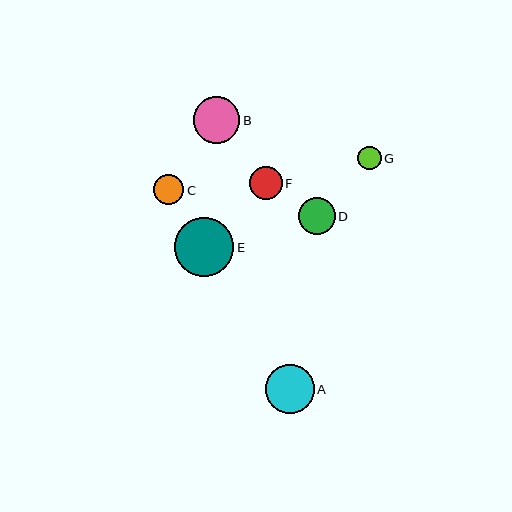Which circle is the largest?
Circle E is the largest with a size of approximately 59 pixels.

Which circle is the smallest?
Circle G is the smallest with a size of approximately 23 pixels.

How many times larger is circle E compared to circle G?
Circle E is approximately 2.5 times the size of circle G.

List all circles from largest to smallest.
From largest to smallest: E, A, B, D, F, C, G.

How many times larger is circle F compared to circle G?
Circle F is approximately 1.4 times the size of circle G.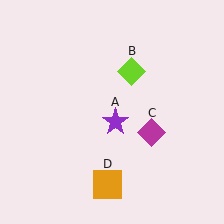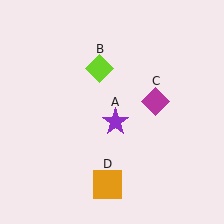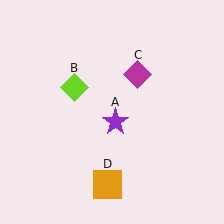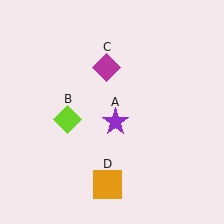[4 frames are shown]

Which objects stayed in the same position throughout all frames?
Purple star (object A) and orange square (object D) remained stationary.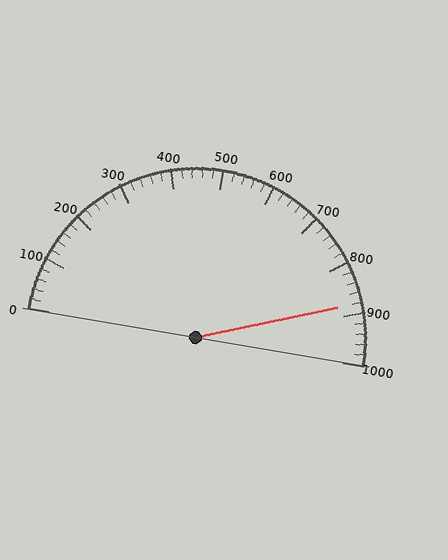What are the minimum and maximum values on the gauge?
The gauge ranges from 0 to 1000.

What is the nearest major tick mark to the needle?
The nearest major tick mark is 900.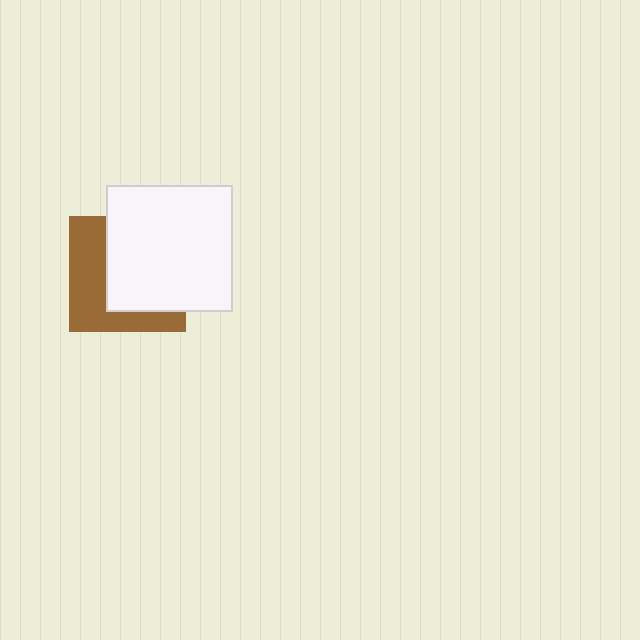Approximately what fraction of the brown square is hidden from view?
Roughly 57% of the brown square is hidden behind the white square.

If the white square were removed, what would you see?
You would see the complete brown square.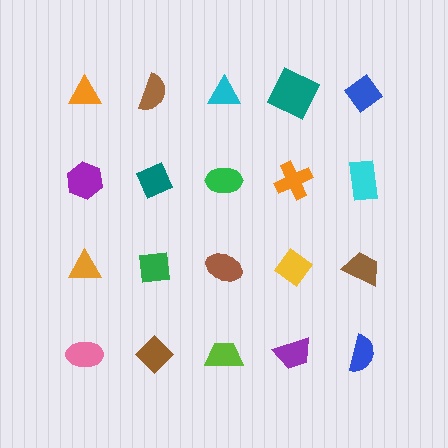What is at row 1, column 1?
An orange triangle.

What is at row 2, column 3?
A green ellipse.